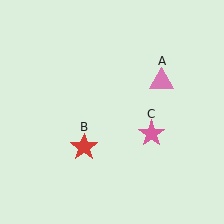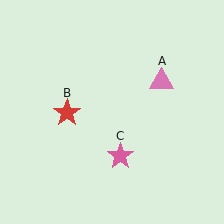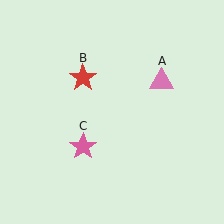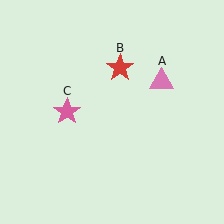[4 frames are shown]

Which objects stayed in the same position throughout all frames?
Pink triangle (object A) remained stationary.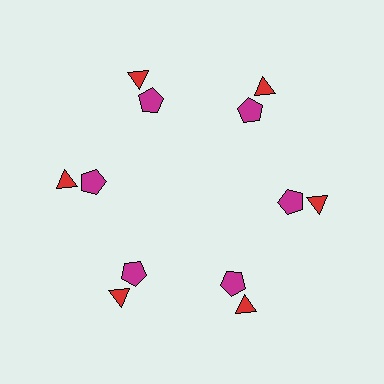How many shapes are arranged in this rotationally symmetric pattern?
There are 12 shapes, arranged in 6 groups of 2.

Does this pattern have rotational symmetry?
Yes, this pattern has 6-fold rotational symmetry. It looks the same after rotating 60 degrees around the center.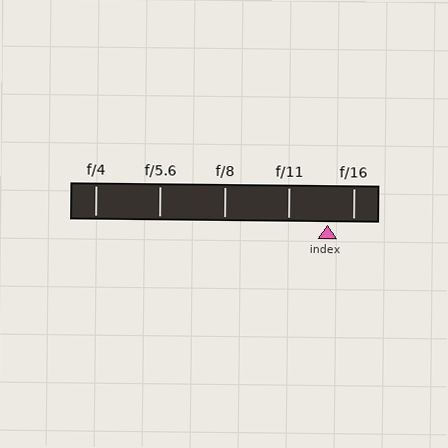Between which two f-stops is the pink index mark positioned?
The index mark is between f/11 and f/16.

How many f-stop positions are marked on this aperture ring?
There are 5 f-stop positions marked.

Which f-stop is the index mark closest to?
The index mark is closest to f/16.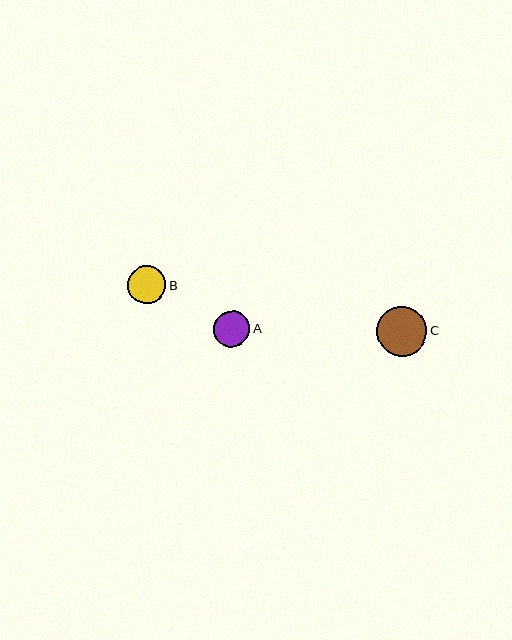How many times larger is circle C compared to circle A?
Circle C is approximately 1.4 times the size of circle A.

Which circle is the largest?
Circle C is the largest with a size of approximately 50 pixels.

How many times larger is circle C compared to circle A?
Circle C is approximately 1.4 times the size of circle A.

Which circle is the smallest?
Circle A is the smallest with a size of approximately 36 pixels.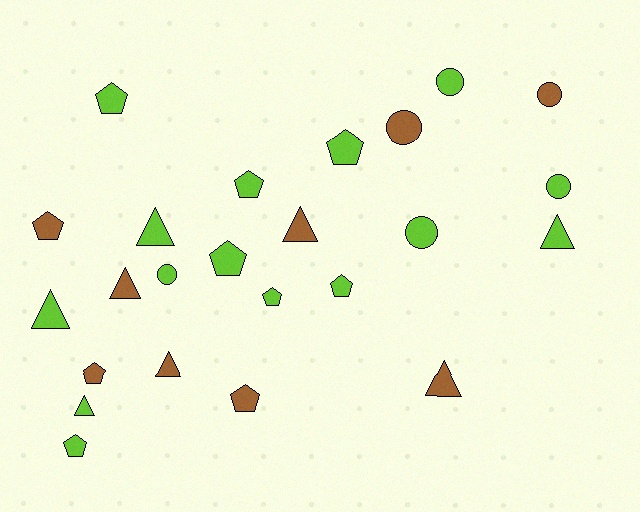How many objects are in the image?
There are 24 objects.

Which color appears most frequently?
Lime, with 15 objects.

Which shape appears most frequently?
Pentagon, with 10 objects.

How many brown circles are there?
There are 2 brown circles.